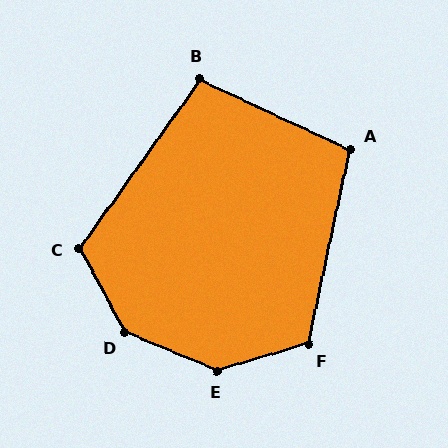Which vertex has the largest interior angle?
D, at approximately 141 degrees.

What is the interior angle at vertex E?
Approximately 141 degrees (obtuse).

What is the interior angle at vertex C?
Approximately 116 degrees (obtuse).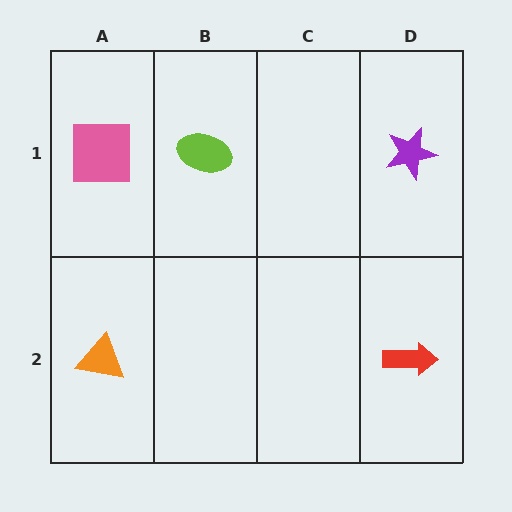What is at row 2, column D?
A red arrow.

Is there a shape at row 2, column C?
No, that cell is empty.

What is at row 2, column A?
An orange triangle.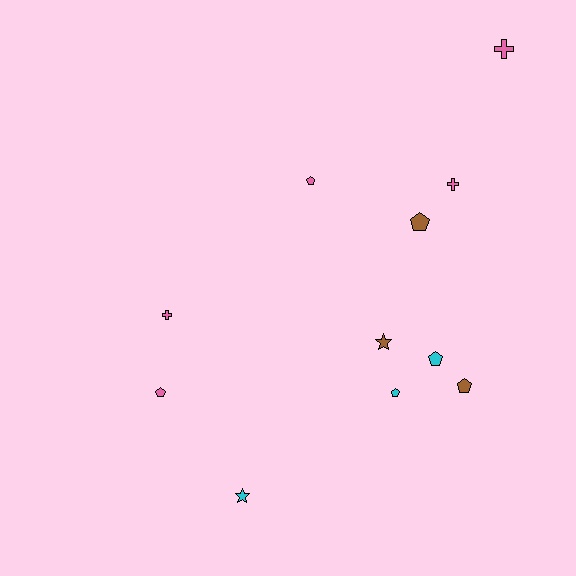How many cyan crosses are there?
There are no cyan crosses.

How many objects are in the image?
There are 11 objects.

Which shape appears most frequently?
Pentagon, with 6 objects.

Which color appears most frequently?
Pink, with 5 objects.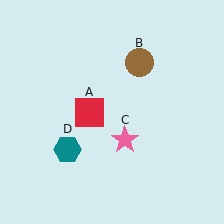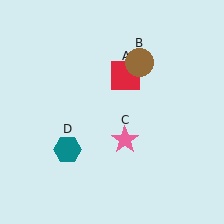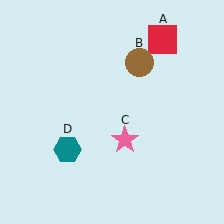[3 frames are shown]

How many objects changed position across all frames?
1 object changed position: red square (object A).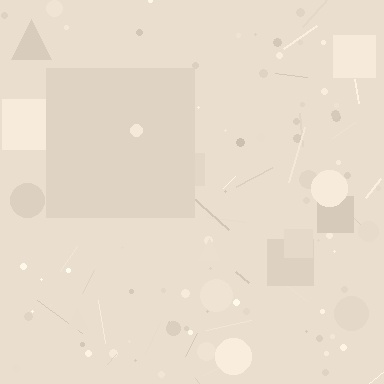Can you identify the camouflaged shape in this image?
The camouflaged shape is a square.